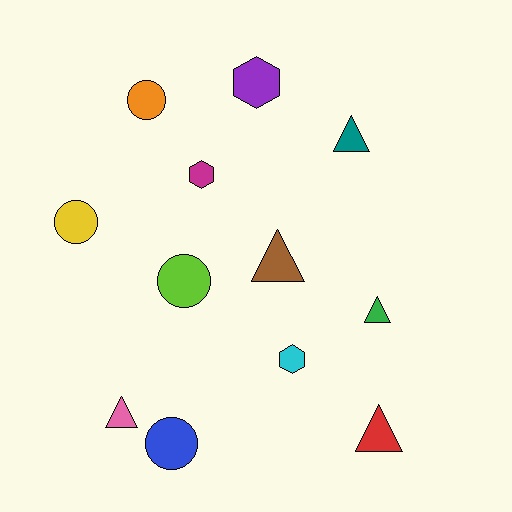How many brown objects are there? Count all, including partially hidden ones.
There is 1 brown object.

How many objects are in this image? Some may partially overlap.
There are 12 objects.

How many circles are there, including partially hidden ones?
There are 4 circles.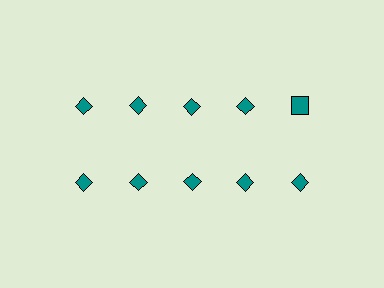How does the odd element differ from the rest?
It has a different shape: square instead of diamond.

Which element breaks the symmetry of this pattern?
The teal square in the top row, rightmost column breaks the symmetry. All other shapes are teal diamonds.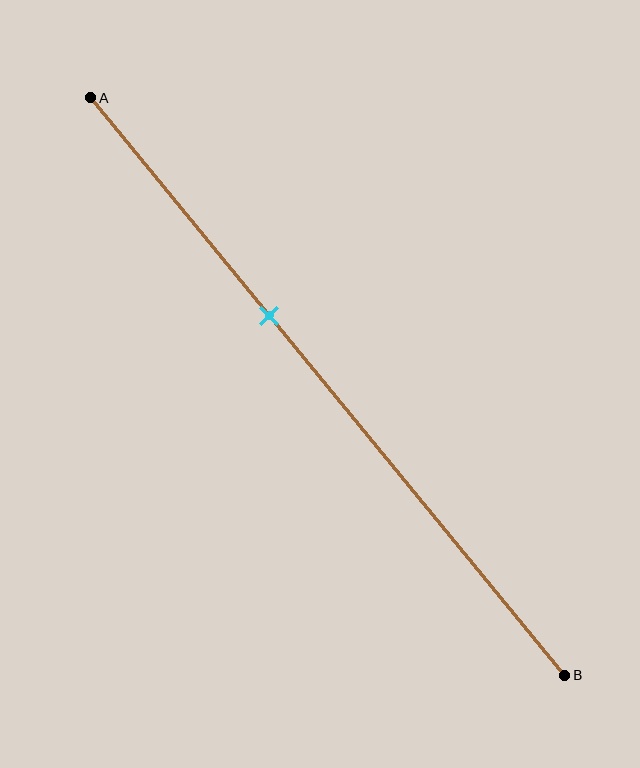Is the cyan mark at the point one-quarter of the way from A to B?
No, the mark is at about 40% from A, not at the 25% one-quarter point.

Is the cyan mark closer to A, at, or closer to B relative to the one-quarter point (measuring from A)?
The cyan mark is closer to point B than the one-quarter point of segment AB.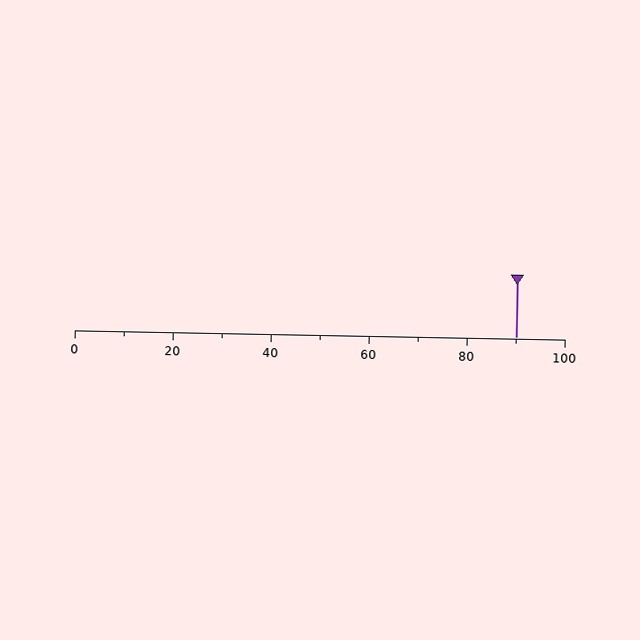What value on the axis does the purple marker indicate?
The marker indicates approximately 90.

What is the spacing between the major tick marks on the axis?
The major ticks are spaced 20 apart.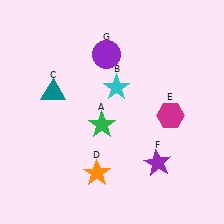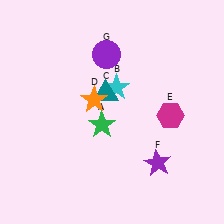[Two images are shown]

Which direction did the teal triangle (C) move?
The teal triangle (C) moved right.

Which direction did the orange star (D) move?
The orange star (D) moved up.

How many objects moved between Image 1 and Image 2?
2 objects moved between the two images.